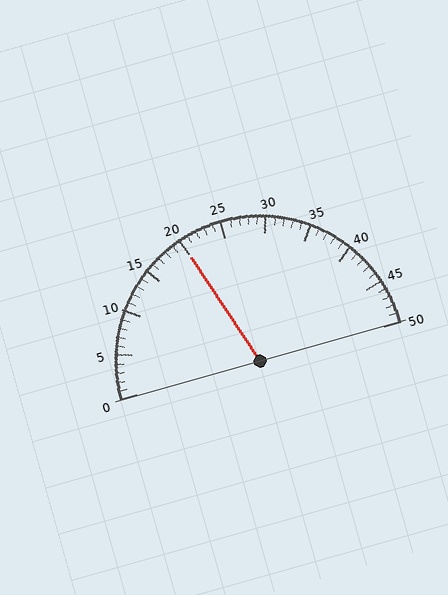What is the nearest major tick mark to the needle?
The nearest major tick mark is 20.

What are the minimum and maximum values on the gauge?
The gauge ranges from 0 to 50.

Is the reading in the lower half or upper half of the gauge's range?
The reading is in the lower half of the range (0 to 50).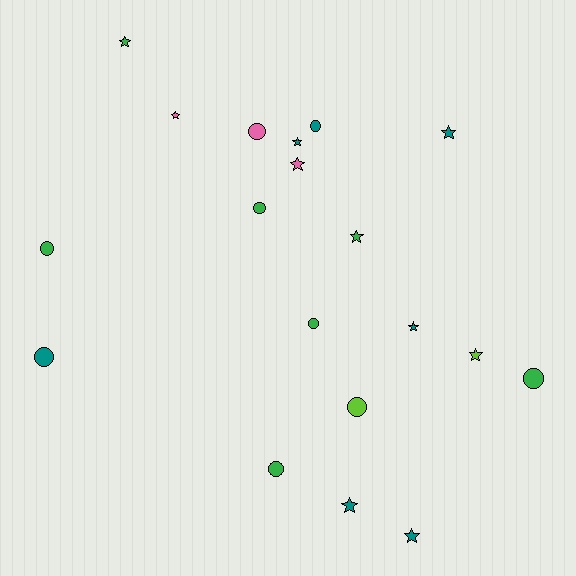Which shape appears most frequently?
Star, with 10 objects.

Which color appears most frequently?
Green, with 7 objects.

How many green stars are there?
There are 2 green stars.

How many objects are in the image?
There are 19 objects.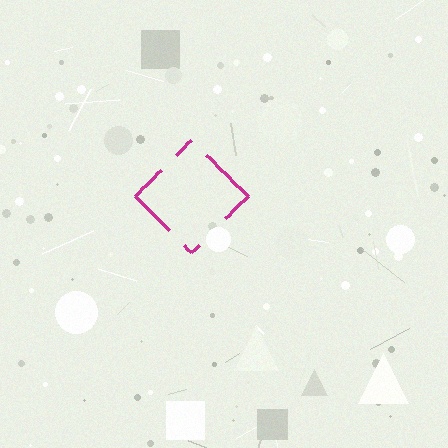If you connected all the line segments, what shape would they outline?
They would outline a diamond.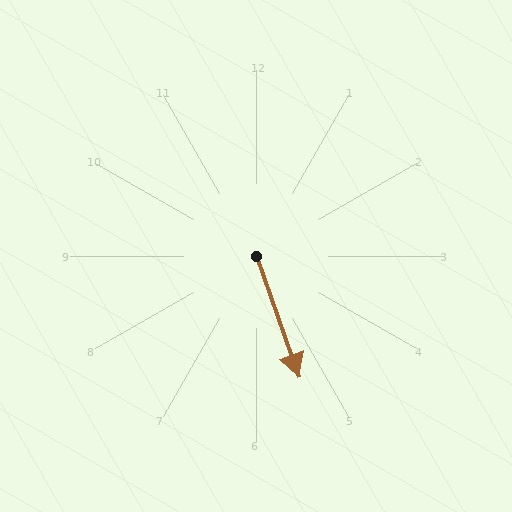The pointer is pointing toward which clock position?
Roughly 5 o'clock.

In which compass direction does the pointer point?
South.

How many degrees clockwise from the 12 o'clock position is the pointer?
Approximately 160 degrees.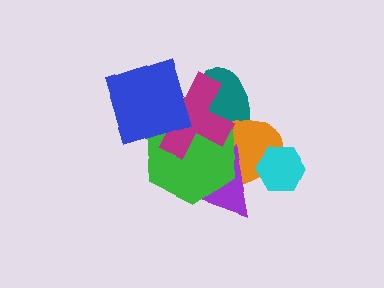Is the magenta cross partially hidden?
Yes, it is partially covered by another shape.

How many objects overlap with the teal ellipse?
3 objects overlap with the teal ellipse.